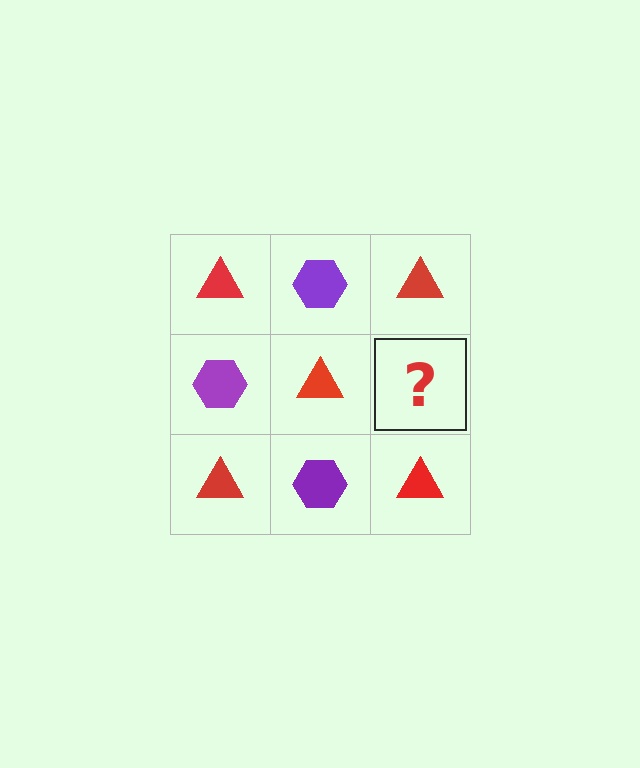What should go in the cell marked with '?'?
The missing cell should contain a purple hexagon.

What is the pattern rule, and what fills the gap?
The rule is that it alternates red triangle and purple hexagon in a checkerboard pattern. The gap should be filled with a purple hexagon.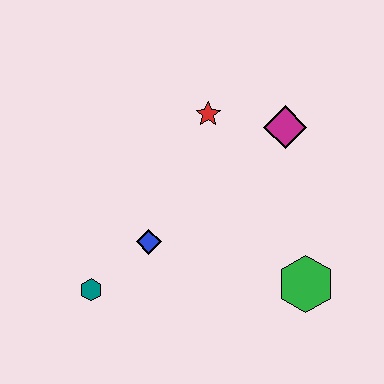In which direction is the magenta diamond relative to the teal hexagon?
The magenta diamond is to the right of the teal hexagon.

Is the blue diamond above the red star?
No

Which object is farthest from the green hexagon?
The teal hexagon is farthest from the green hexagon.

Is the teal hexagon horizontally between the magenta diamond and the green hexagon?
No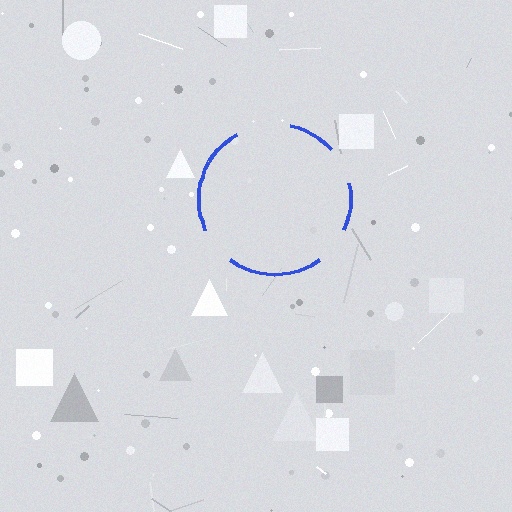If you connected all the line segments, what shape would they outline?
They would outline a circle.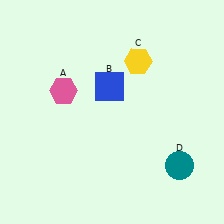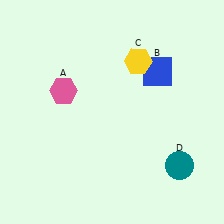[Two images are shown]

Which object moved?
The blue square (B) moved right.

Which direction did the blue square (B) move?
The blue square (B) moved right.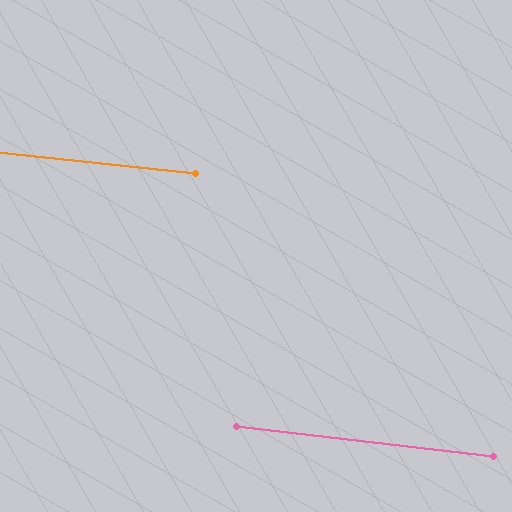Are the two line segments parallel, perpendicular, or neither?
Parallel — their directions differ by only 0.7°.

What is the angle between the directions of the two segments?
Approximately 1 degree.